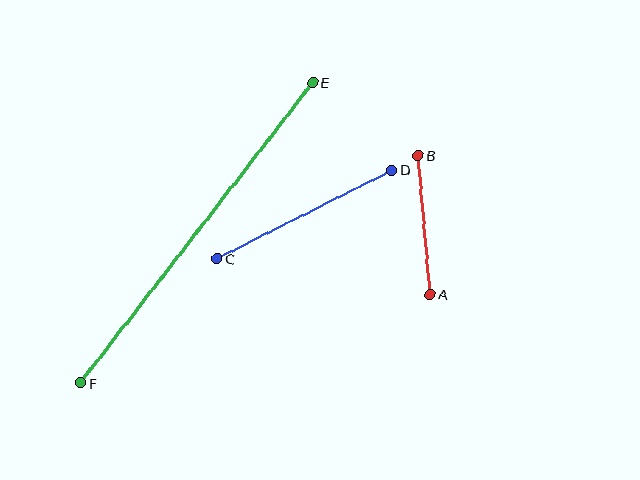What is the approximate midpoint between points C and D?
The midpoint is at approximately (305, 215) pixels.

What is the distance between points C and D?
The distance is approximately 196 pixels.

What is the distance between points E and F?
The distance is approximately 380 pixels.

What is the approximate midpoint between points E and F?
The midpoint is at approximately (197, 233) pixels.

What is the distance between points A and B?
The distance is approximately 139 pixels.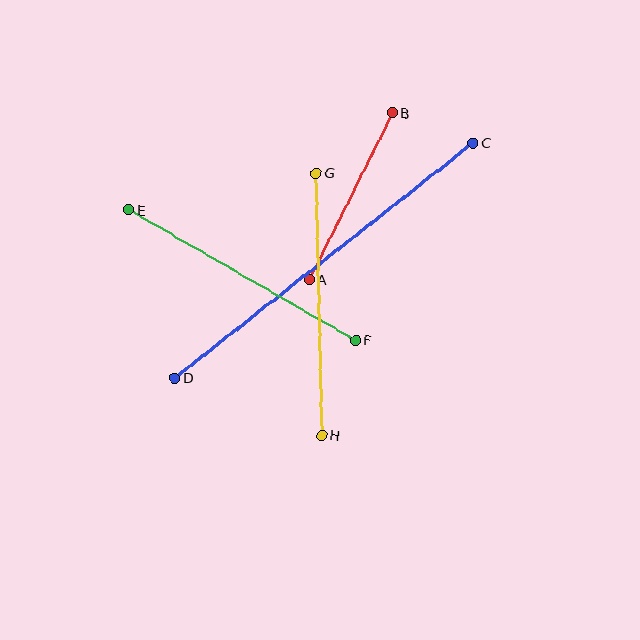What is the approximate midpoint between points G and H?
The midpoint is at approximately (319, 304) pixels.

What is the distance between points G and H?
The distance is approximately 262 pixels.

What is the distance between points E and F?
The distance is approximately 262 pixels.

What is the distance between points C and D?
The distance is approximately 380 pixels.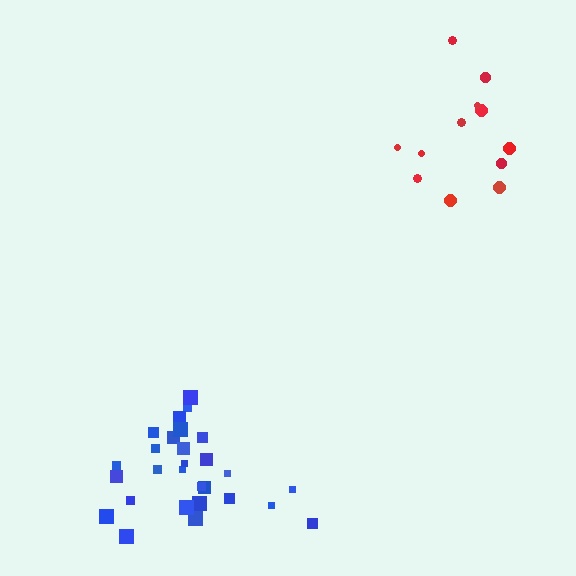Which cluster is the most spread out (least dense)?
Red.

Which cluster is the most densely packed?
Blue.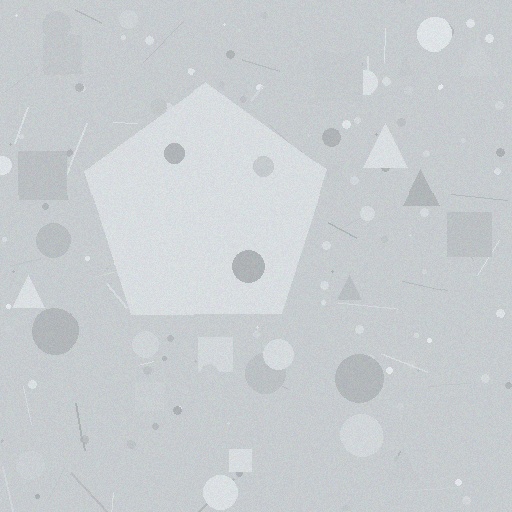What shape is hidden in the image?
A pentagon is hidden in the image.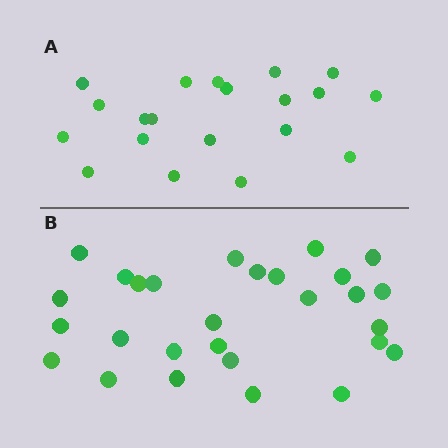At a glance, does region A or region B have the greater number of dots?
Region B (the bottom region) has more dots.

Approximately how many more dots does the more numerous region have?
Region B has roughly 8 or so more dots than region A.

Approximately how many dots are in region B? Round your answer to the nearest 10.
About 30 dots. (The exact count is 28, which rounds to 30.)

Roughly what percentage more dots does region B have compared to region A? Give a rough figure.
About 40% more.